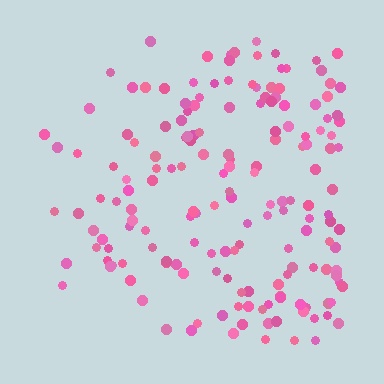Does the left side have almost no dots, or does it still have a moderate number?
Still a moderate number, just noticeably fewer than the right.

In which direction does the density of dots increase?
From left to right, with the right side densest.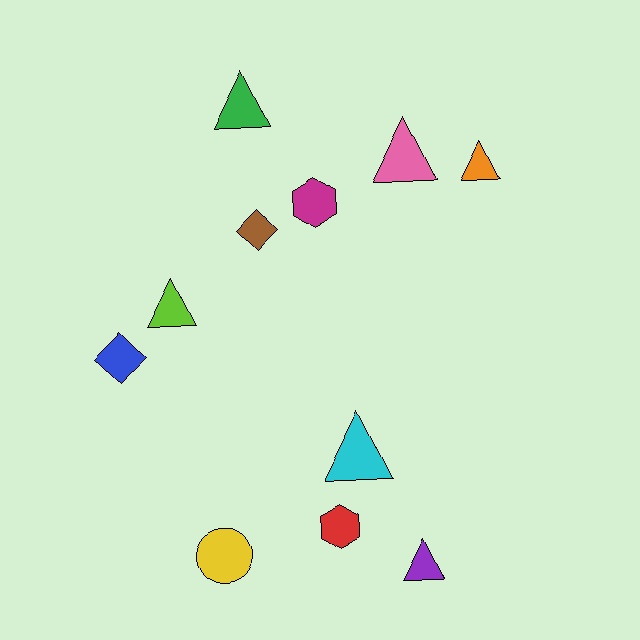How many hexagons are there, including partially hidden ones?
There are 2 hexagons.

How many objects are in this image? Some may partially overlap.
There are 11 objects.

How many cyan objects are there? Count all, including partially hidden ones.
There is 1 cyan object.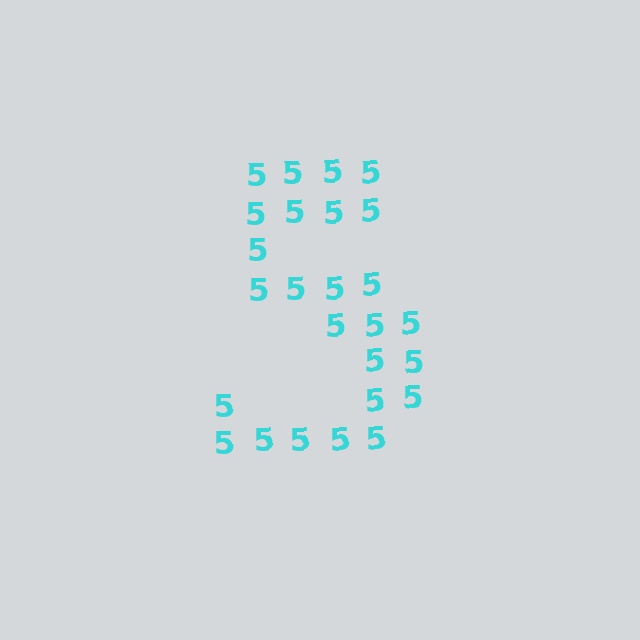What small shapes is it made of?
It is made of small digit 5's.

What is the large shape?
The large shape is the digit 5.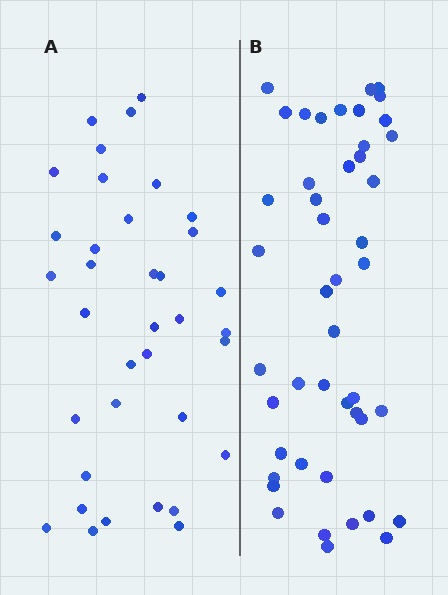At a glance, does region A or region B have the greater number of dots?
Region B (the right region) has more dots.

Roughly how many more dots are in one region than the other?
Region B has roughly 10 or so more dots than region A.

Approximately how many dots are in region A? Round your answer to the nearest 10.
About 40 dots. (The exact count is 36, which rounds to 40.)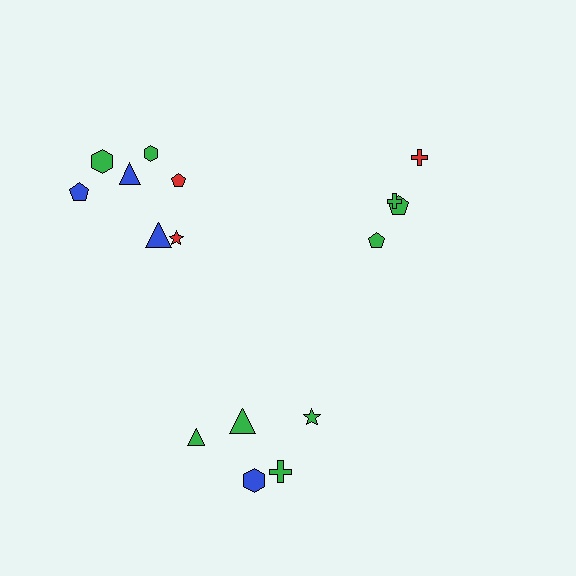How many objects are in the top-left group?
There are 7 objects.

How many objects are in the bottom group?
There are 5 objects.